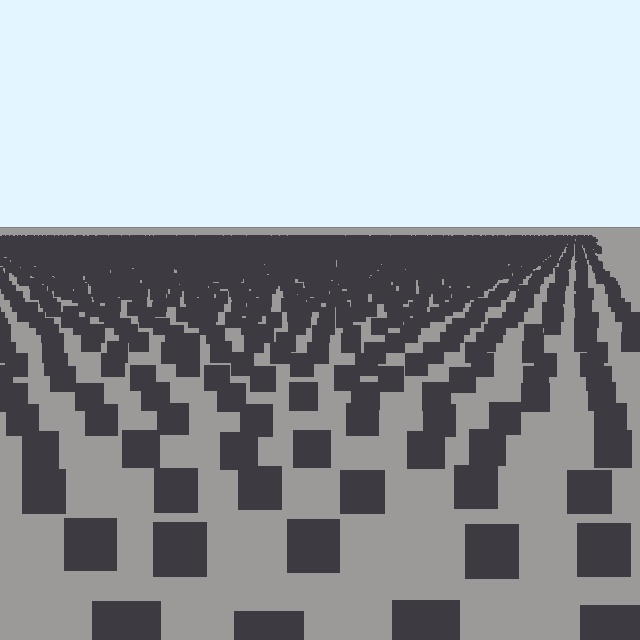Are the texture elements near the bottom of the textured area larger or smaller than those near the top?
Larger. Near the bottom, elements are closer to the viewer and appear at a bigger on-screen size.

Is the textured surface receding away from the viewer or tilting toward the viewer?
The surface is receding away from the viewer. Texture elements get smaller and denser toward the top.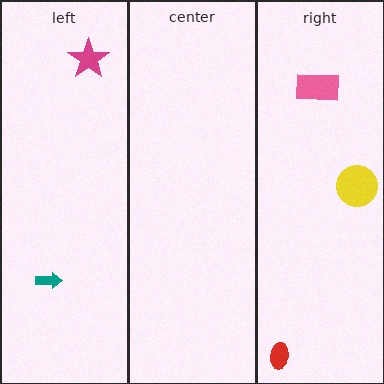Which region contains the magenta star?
The left region.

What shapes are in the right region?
The yellow circle, the pink rectangle, the red ellipse.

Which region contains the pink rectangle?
The right region.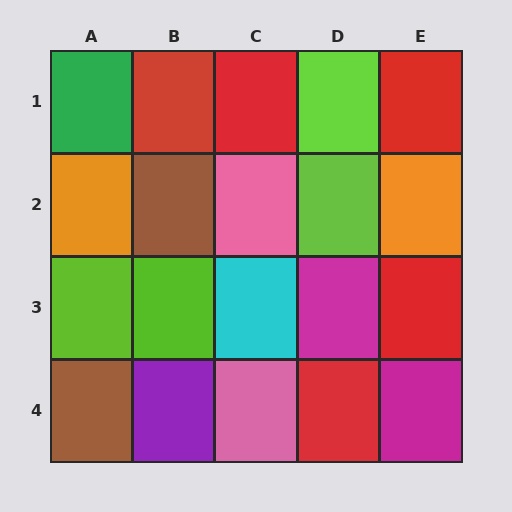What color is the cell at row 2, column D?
Lime.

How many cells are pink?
2 cells are pink.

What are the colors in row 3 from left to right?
Lime, lime, cyan, magenta, red.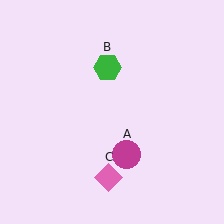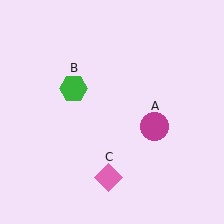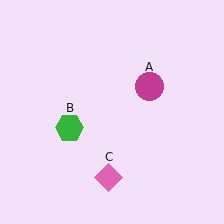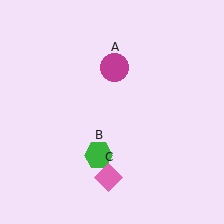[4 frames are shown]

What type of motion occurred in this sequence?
The magenta circle (object A), green hexagon (object B) rotated counterclockwise around the center of the scene.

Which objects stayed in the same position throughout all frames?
Pink diamond (object C) remained stationary.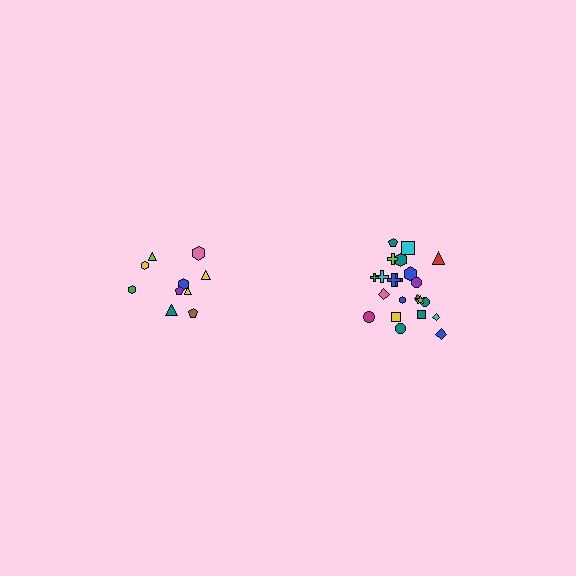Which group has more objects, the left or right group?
The right group.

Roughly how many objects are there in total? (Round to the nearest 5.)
Roughly 30 objects in total.